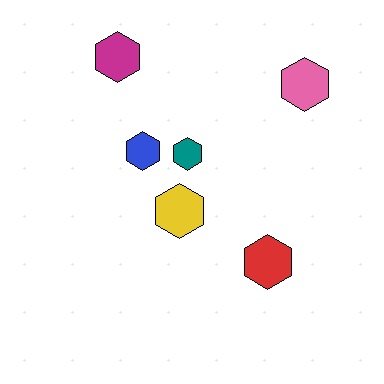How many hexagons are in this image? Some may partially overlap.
There are 6 hexagons.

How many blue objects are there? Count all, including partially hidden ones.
There is 1 blue object.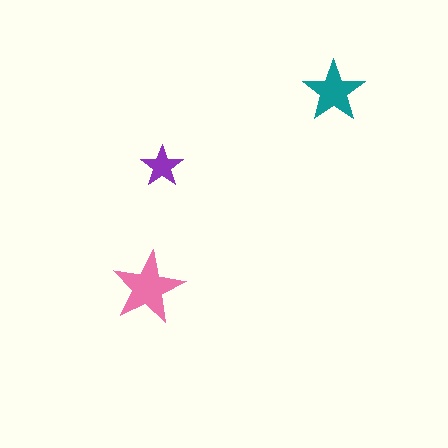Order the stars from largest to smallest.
the pink one, the teal one, the purple one.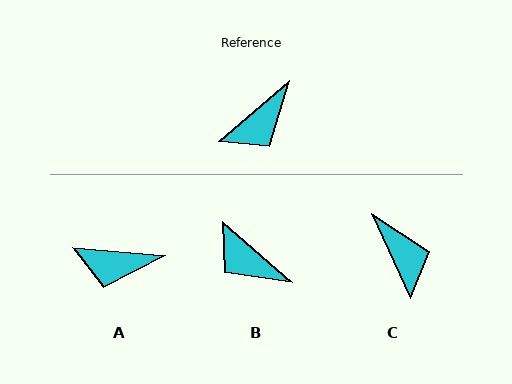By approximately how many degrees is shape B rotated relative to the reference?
Approximately 81 degrees clockwise.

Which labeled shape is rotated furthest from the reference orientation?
B, about 81 degrees away.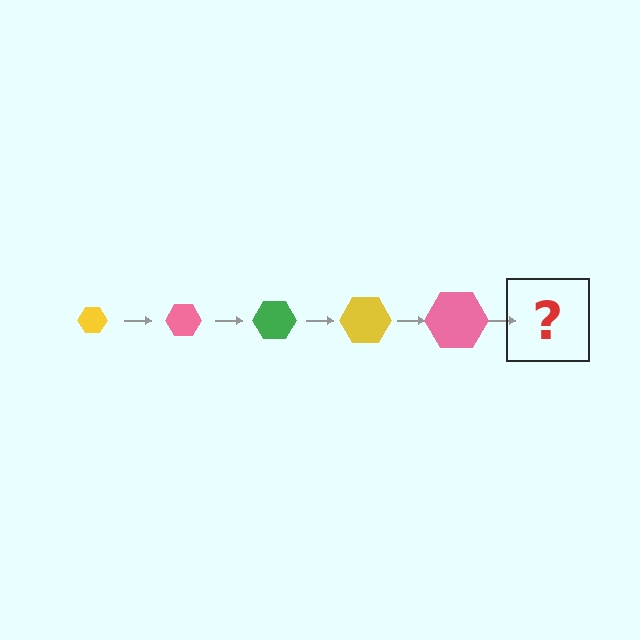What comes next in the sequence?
The next element should be a green hexagon, larger than the previous one.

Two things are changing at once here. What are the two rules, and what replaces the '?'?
The two rules are that the hexagon grows larger each step and the color cycles through yellow, pink, and green. The '?' should be a green hexagon, larger than the previous one.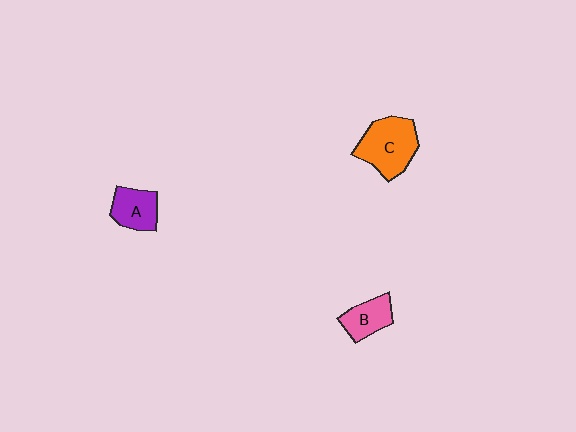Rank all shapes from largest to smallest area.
From largest to smallest: C (orange), A (purple), B (pink).